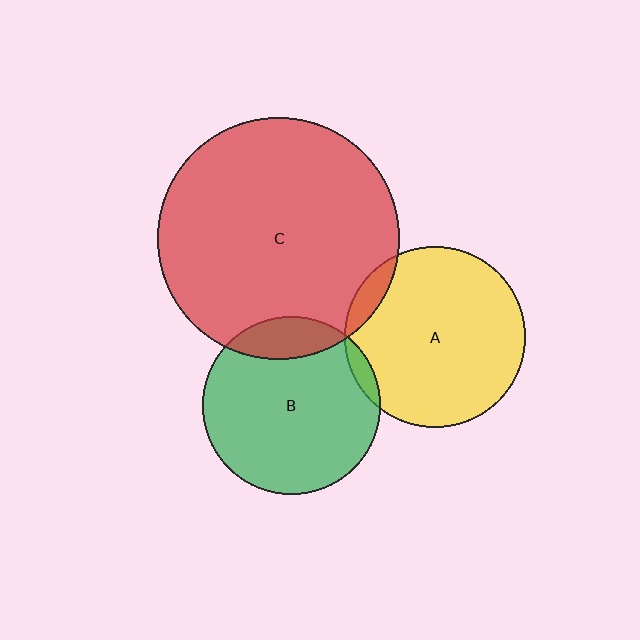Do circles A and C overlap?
Yes.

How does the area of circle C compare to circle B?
Approximately 1.8 times.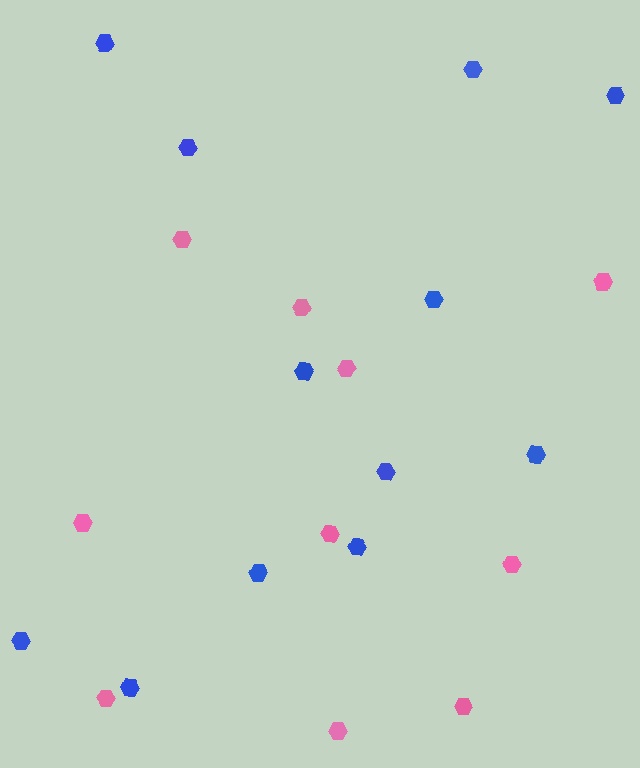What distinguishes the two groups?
There are 2 groups: one group of blue hexagons (12) and one group of pink hexagons (10).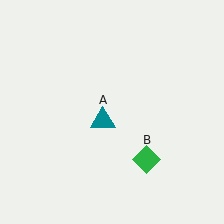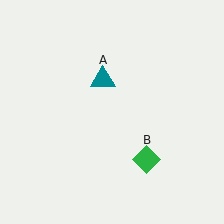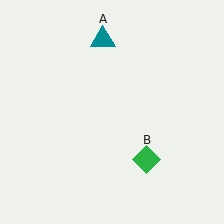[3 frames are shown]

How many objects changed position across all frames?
1 object changed position: teal triangle (object A).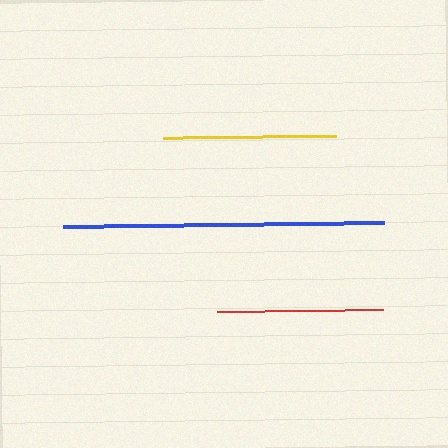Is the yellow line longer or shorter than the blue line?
The blue line is longer than the yellow line.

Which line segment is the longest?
The blue line is the longest at approximately 321 pixels.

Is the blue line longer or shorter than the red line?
The blue line is longer than the red line.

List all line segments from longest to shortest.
From longest to shortest: blue, yellow, red.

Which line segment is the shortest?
The red line is the shortest at approximately 166 pixels.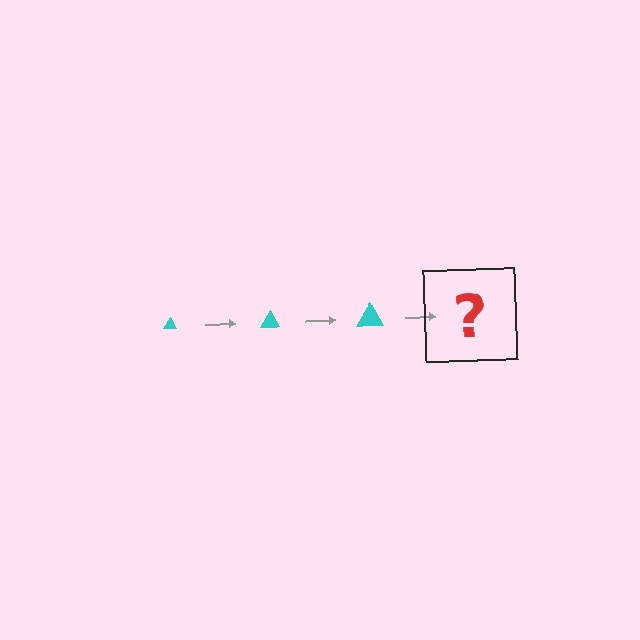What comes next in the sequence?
The next element should be a cyan triangle, larger than the previous one.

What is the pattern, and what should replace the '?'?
The pattern is that the triangle gets progressively larger each step. The '?' should be a cyan triangle, larger than the previous one.